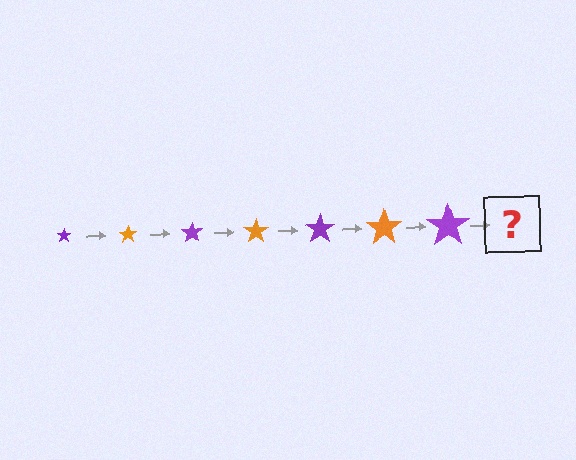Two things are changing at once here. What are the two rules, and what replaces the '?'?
The two rules are that the star grows larger each step and the color cycles through purple and orange. The '?' should be an orange star, larger than the previous one.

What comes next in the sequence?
The next element should be an orange star, larger than the previous one.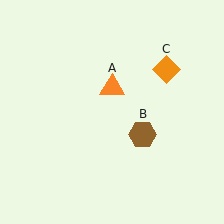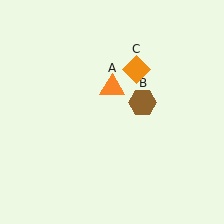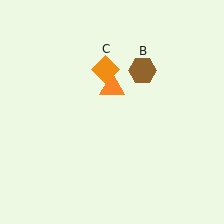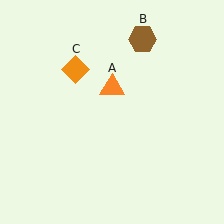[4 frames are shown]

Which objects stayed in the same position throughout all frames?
Orange triangle (object A) remained stationary.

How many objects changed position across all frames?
2 objects changed position: brown hexagon (object B), orange diamond (object C).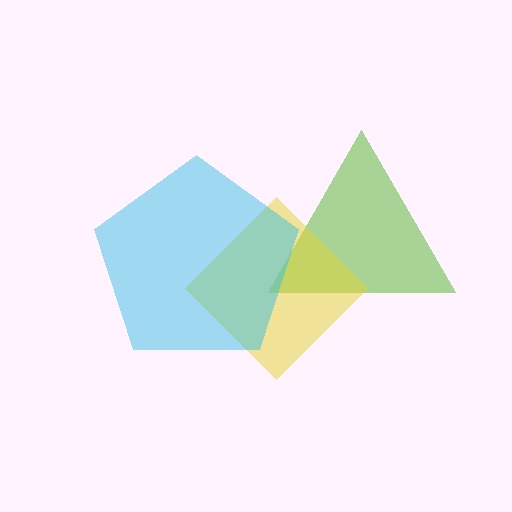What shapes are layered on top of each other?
The layered shapes are: a lime triangle, a yellow diamond, a cyan pentagon.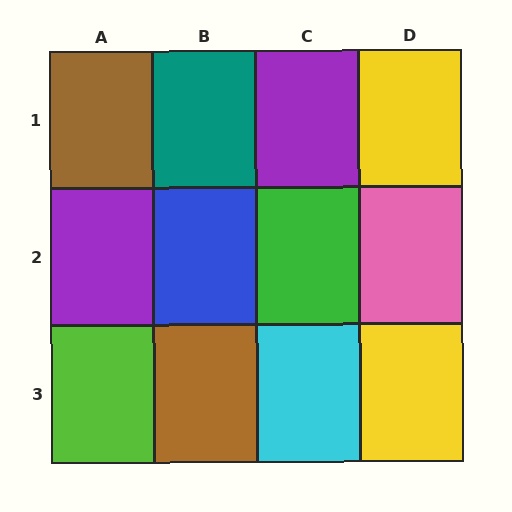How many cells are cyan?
1 cell is cyan.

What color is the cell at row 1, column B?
Teal.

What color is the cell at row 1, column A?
Brown.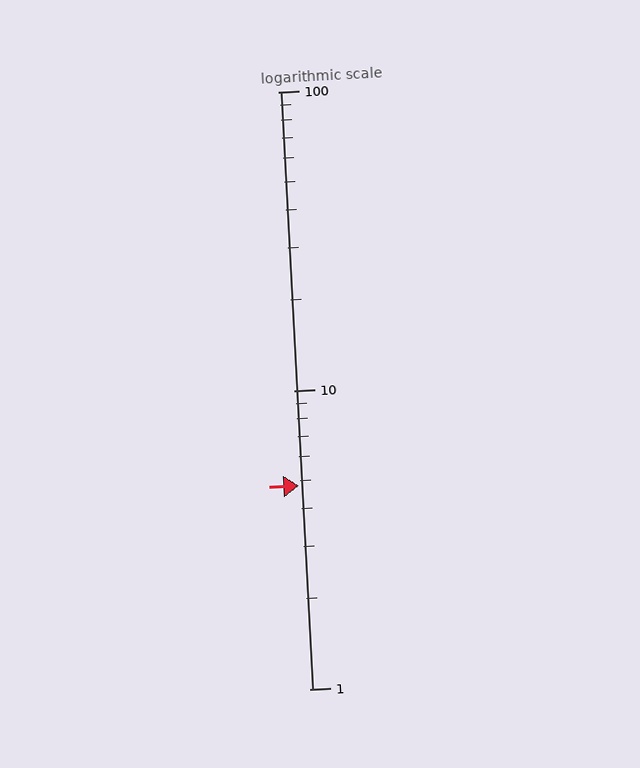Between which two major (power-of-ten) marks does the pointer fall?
The pointer is between 1 and 10.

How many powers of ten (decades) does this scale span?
The scale spans 2 decades, from 1 to 100.